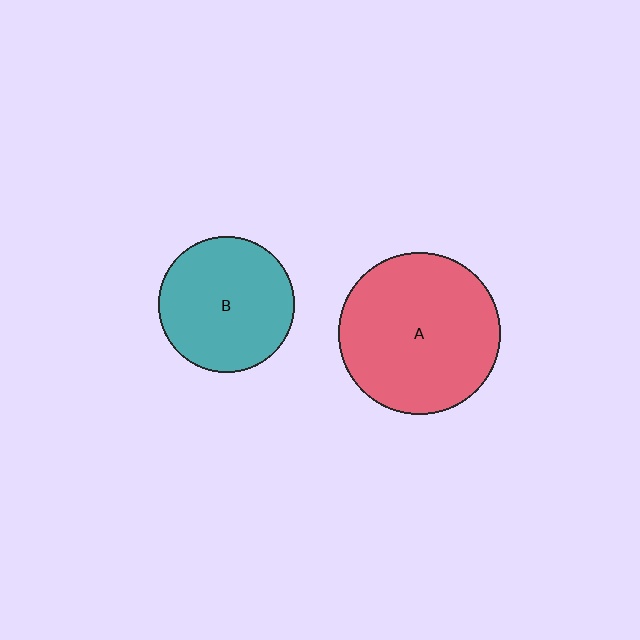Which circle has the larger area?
Circle A (red).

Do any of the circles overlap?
No, none of the circles overlap.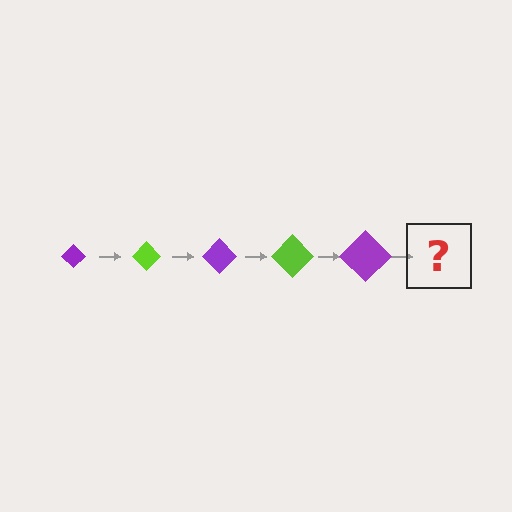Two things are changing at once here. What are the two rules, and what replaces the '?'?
The two rules are that the diamond grows larger each step and the color cycles through purple and lime. The '?' should be a lime diamond, larger than the previous one.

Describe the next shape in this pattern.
It should be a lime diamond, larger than the previous one.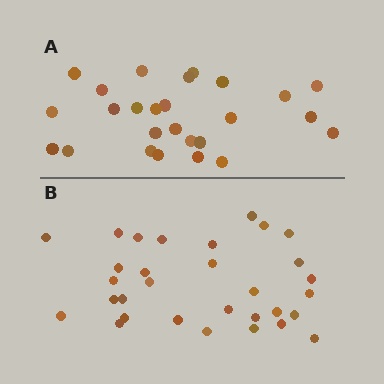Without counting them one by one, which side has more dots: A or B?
Region B (the bottom region) has more dots.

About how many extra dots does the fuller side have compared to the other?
Region B has about 5 more dots than region A.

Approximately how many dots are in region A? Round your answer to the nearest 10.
About 30 dots. (The exact count is 26, which rounds to 30.)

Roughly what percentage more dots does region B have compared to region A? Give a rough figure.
About 20% more.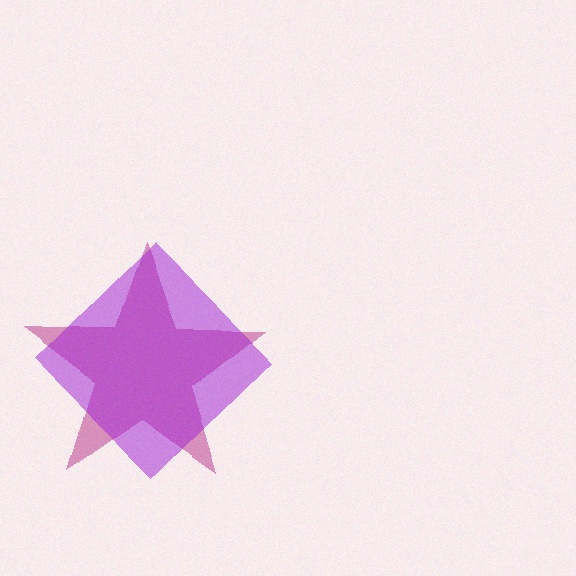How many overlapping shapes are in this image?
There are 2 overlapping shapes in the image.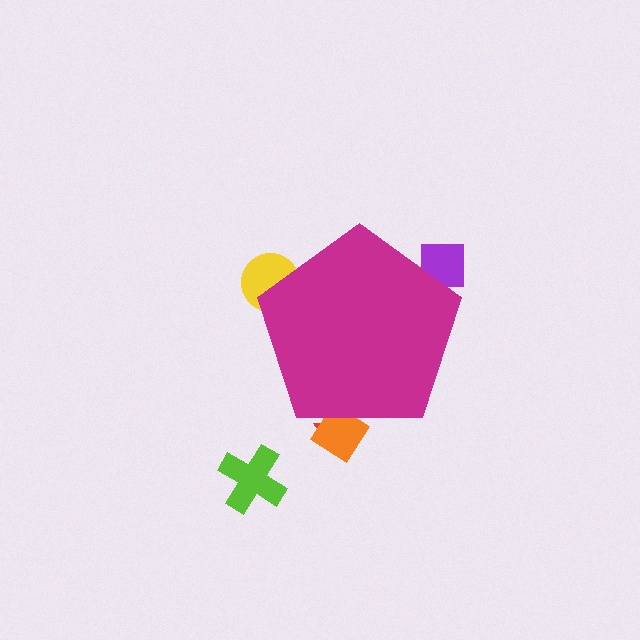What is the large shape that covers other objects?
A magenta pentagon.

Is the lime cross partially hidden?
No, the lime cross is fully visible.